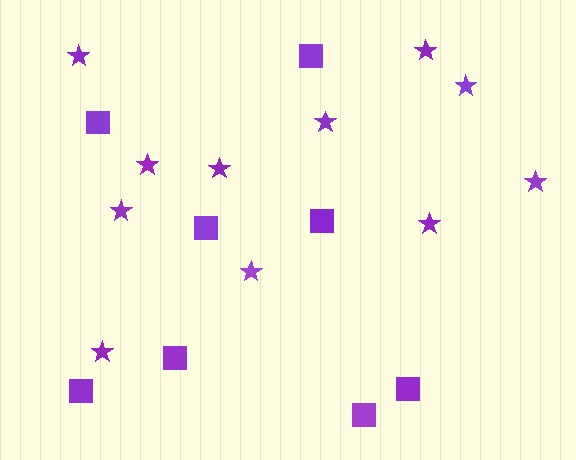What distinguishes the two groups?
There are 2 groups: one group of squares (8) and one group of stars (11).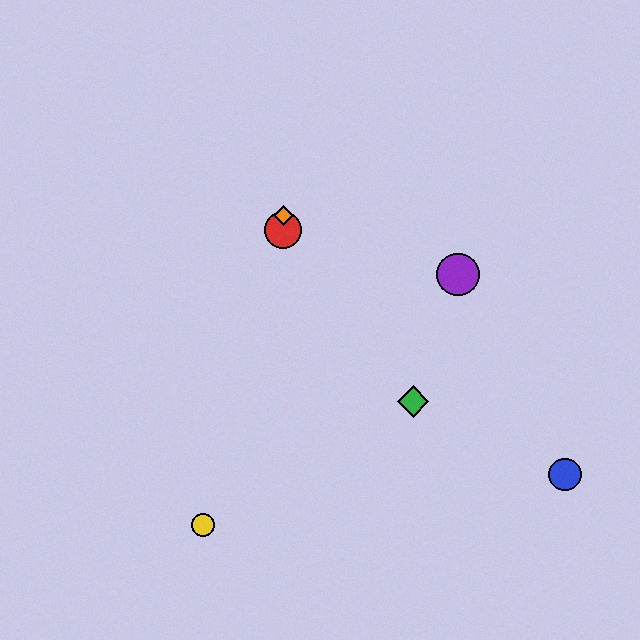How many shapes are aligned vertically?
2 shapes (the red circle, the orange diamond) are aligned vertically.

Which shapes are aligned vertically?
The red circle, the orange diamond are aligned vertically.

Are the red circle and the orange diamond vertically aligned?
Yes, both are at x≈283.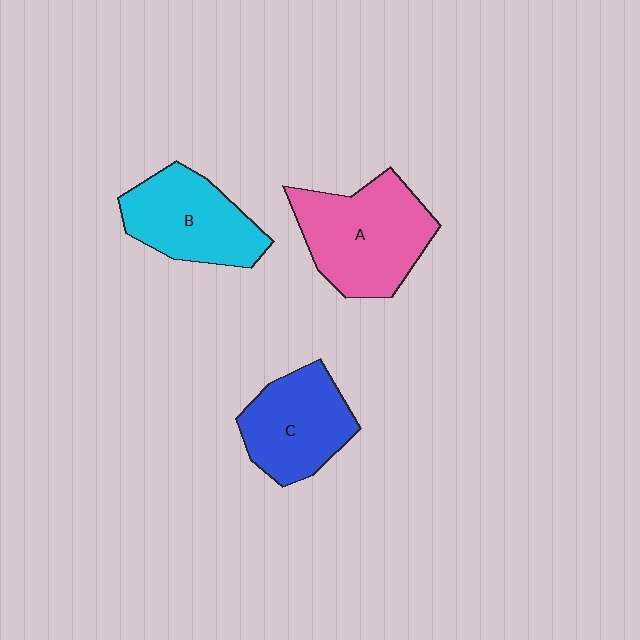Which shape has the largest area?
Shape A (pink).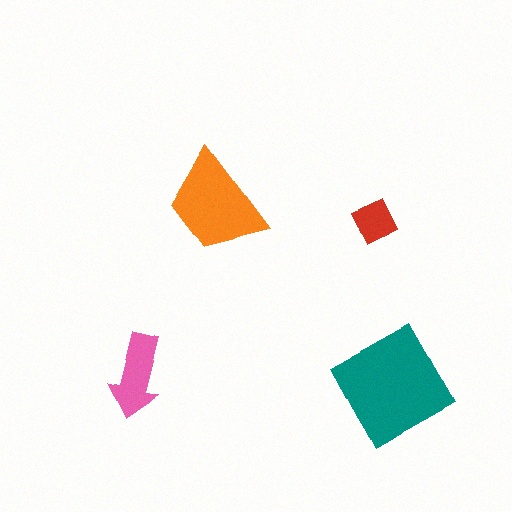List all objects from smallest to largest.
The red diamond, the pink arrow, the orange trapezoid, the teal square.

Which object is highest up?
The orange trapezoid is topmost.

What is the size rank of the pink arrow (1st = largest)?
3rd.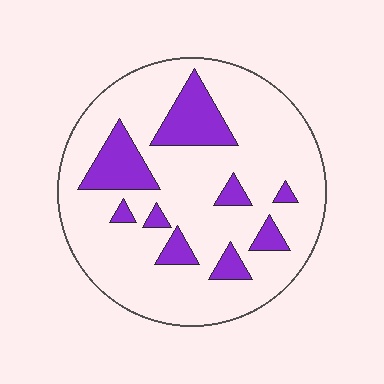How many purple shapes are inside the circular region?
9.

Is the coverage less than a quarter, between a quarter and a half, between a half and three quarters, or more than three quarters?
Less than a quarter.